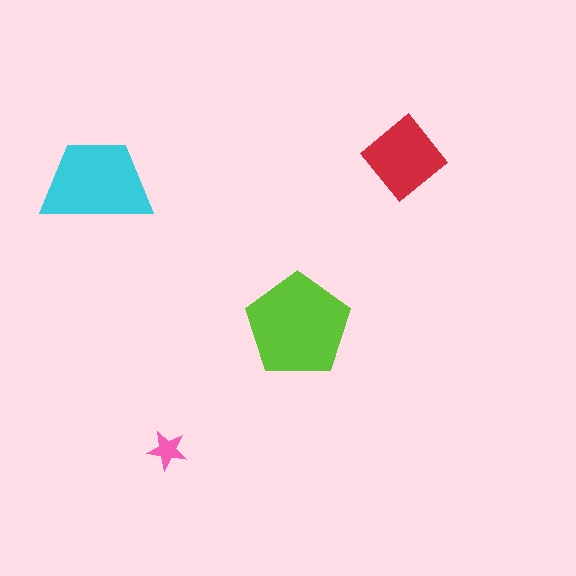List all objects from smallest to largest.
The pink star, the red diamond, the cyan trapezoid, the lime pentagon.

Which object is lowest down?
The pink star is bottommost.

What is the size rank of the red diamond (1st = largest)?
3rd.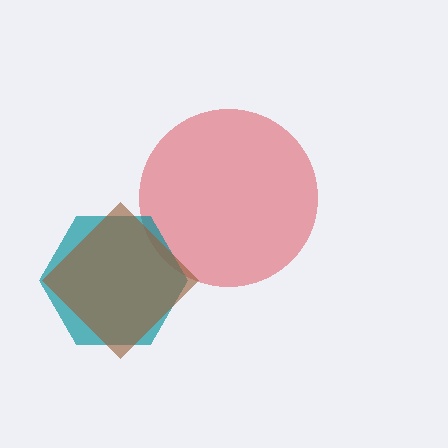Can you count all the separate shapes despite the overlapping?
Yes, there are 3 separate shapes.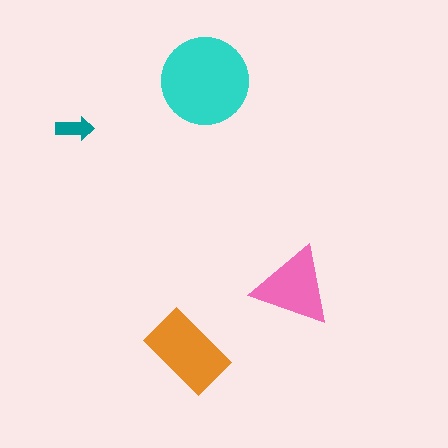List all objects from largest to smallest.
The cyan circle, the orange rectangle, the pink triangle, the teal arrow.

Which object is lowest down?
The orange rectangle is bottommost.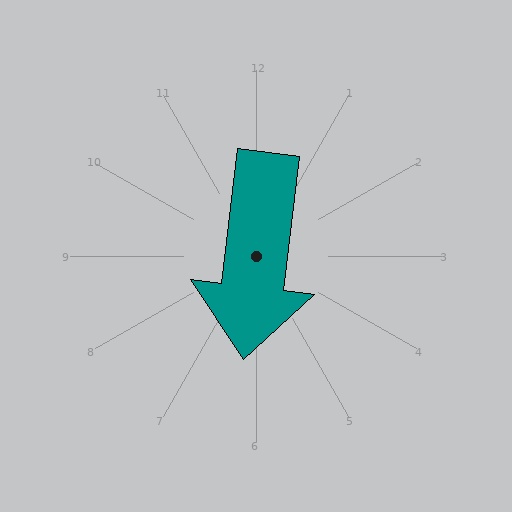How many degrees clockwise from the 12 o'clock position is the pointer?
Approximately 187 degrees.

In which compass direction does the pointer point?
South.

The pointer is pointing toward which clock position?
Roughly 6 o'clock.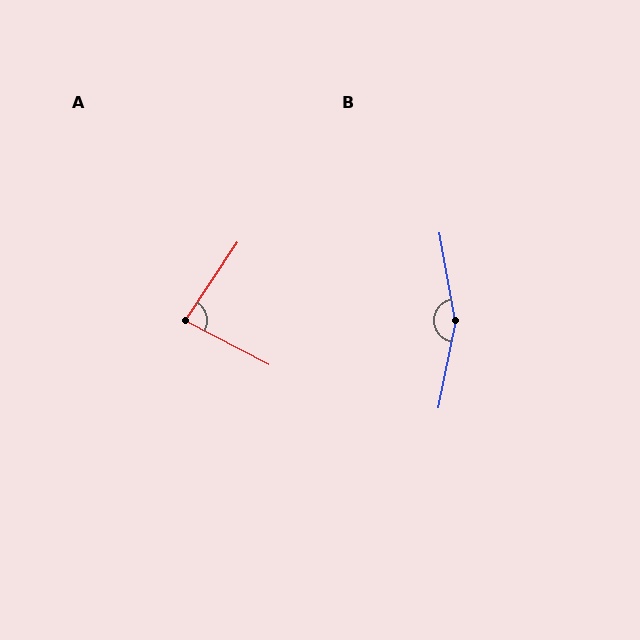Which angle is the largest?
B, at approximately 158 degrees.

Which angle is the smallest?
A, at approximately 84 degrees.